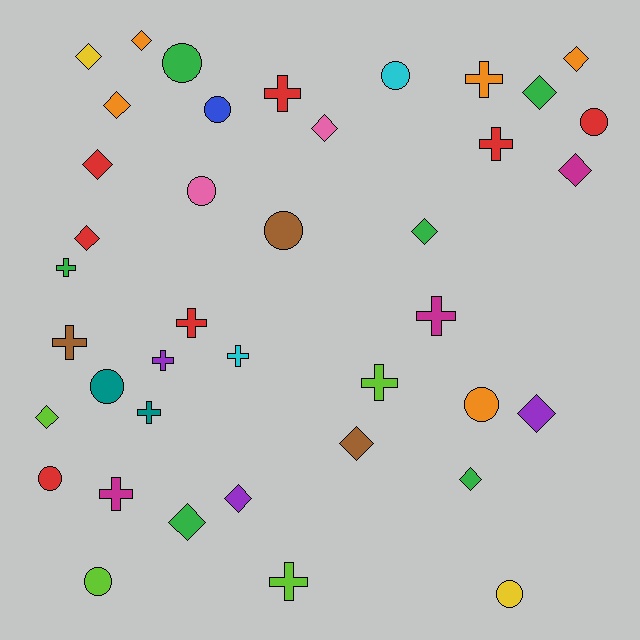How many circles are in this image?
There are 11 circles.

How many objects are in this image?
There are 40 objects.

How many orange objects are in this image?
There are 5 orange objects.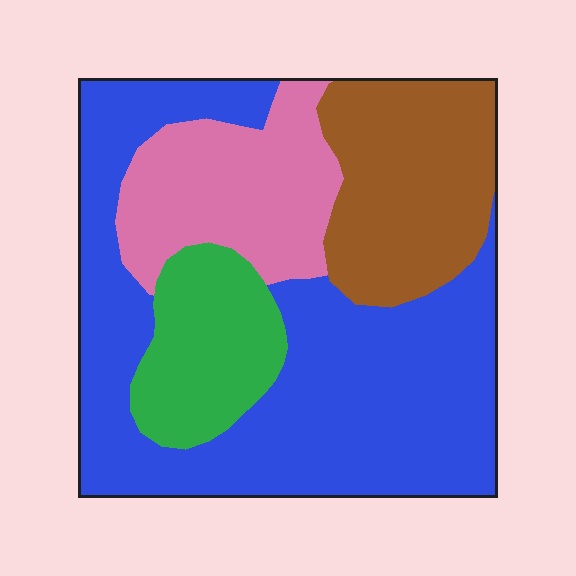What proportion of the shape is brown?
Brown takes up between a sixth and a third of the shape.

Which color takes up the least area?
Green, at roughly 15%.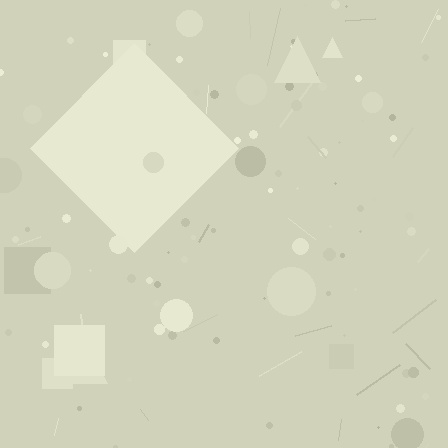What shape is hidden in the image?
A diamond is hidden in the image.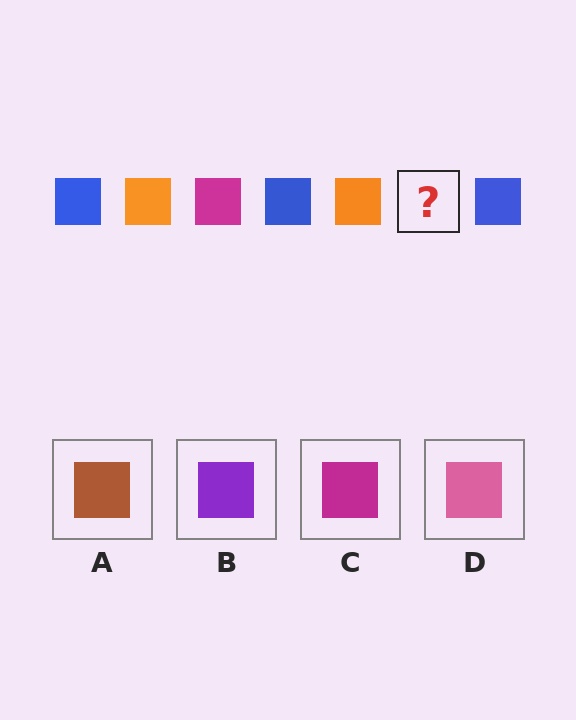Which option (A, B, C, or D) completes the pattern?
C.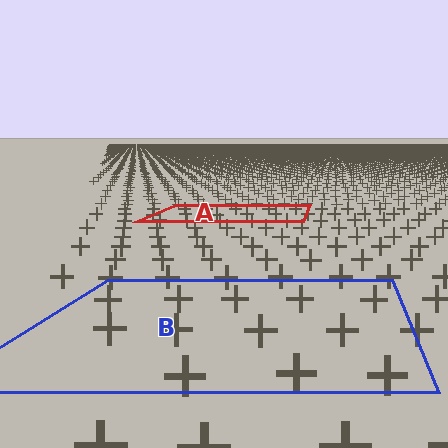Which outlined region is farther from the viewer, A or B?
Region A is farther from the viewer — the texture elements inside it appear smaller and more densely packed.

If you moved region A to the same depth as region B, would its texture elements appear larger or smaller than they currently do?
They would appear larger. At a closer depth, the same texture elements are projected at a bigger on-screen size.